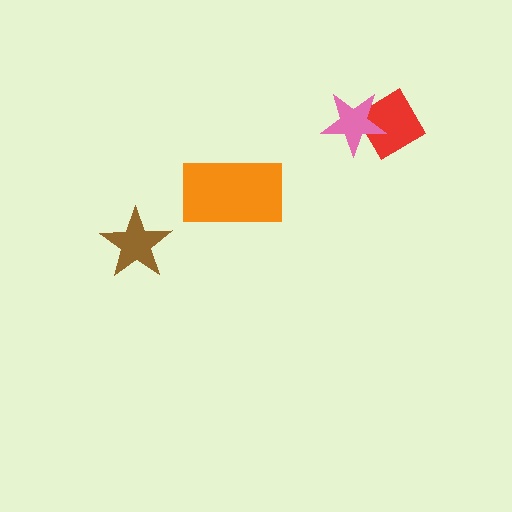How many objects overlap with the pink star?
1 object overlaps with the pink star.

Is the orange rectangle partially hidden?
No, no other shape covers it.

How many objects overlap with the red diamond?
1 object overlaps with the red diamond.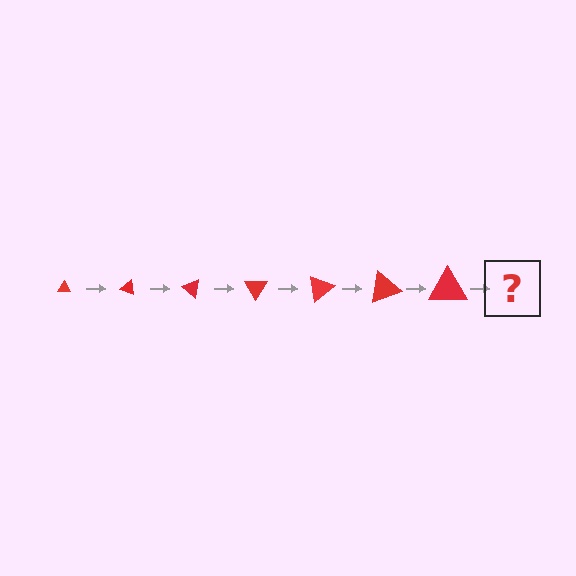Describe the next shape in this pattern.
It should be a triangle, larger than the previous one and rotated 140 degrees from the start.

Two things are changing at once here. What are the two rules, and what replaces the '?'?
The two rules are that the triangle grows larger each step and it rotates 20 degrees each step. The '?' should be a triangle, larger than the previous one and rotated 140 degrees from the start.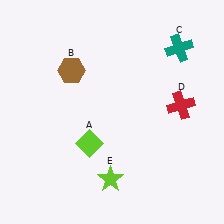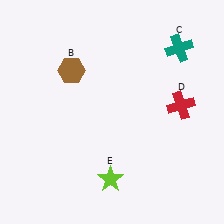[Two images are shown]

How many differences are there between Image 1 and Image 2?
There is 1 difference between the two images.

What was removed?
The lime diamond (A) was removed in Image 2.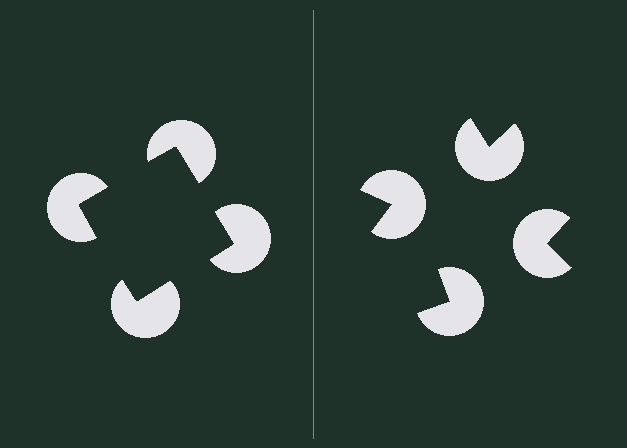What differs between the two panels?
The pac-man discs are positioned identically on both sides; only the wedge orientations differ. On the left they align to a square; on the right they are misaligned.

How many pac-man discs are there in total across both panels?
8 — 4 on each side.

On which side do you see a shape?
An illusory square appears on the left side. On the right side the wedge cuts are rotated, so no coherent shape forms.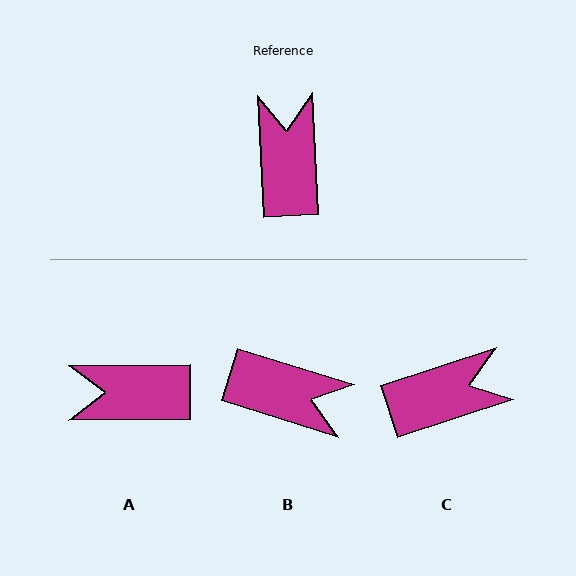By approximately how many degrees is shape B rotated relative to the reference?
Approximately 110 degrees clockwise.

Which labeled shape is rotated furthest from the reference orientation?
B, about 110 degrees away.